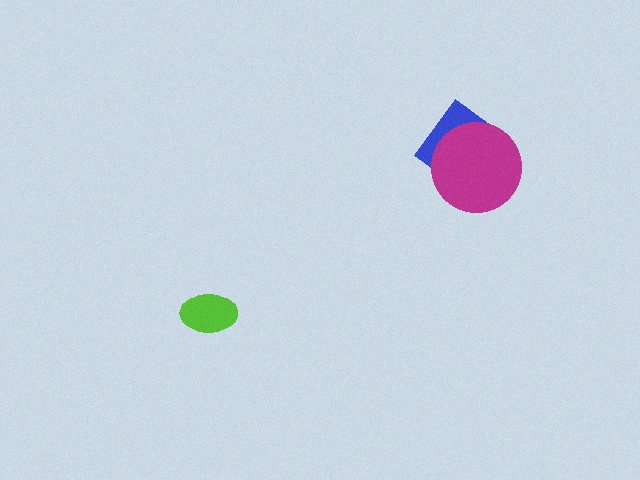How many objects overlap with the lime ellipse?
0 objects overlap with the lime ellipse.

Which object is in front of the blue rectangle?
The magenta circle is in front of the blue rectangle.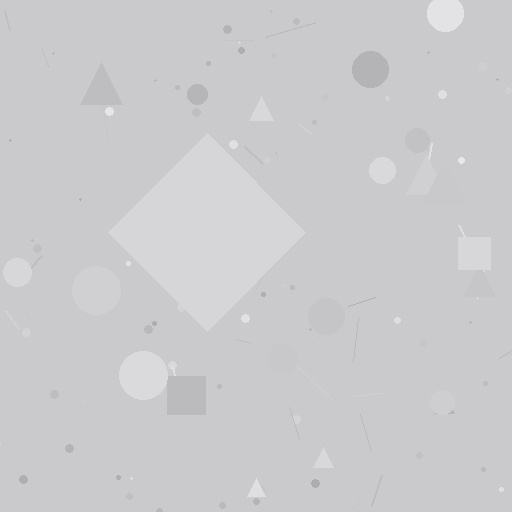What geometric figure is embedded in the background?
A diamond is embedded in the background.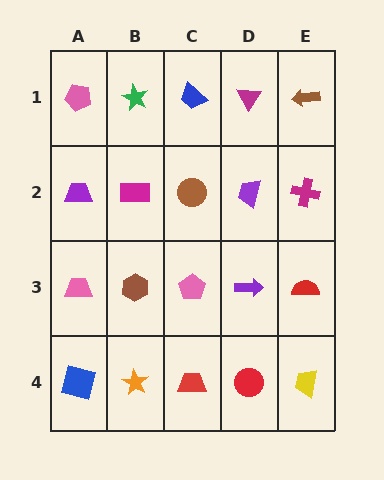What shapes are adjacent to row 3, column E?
A magenta cross (row 2, column E), a yellow trapezoid (row 4, column E), a purple arrow (row 3, column D).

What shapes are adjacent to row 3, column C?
A brown circle (row 2, column C), a red trapezoid (row 4, column C), a brown hexagon (row 3, column B), a purple arrow (row 3, column D).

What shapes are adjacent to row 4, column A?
A pink trapezoid (row 3, column A), an orange star (row 4, column B).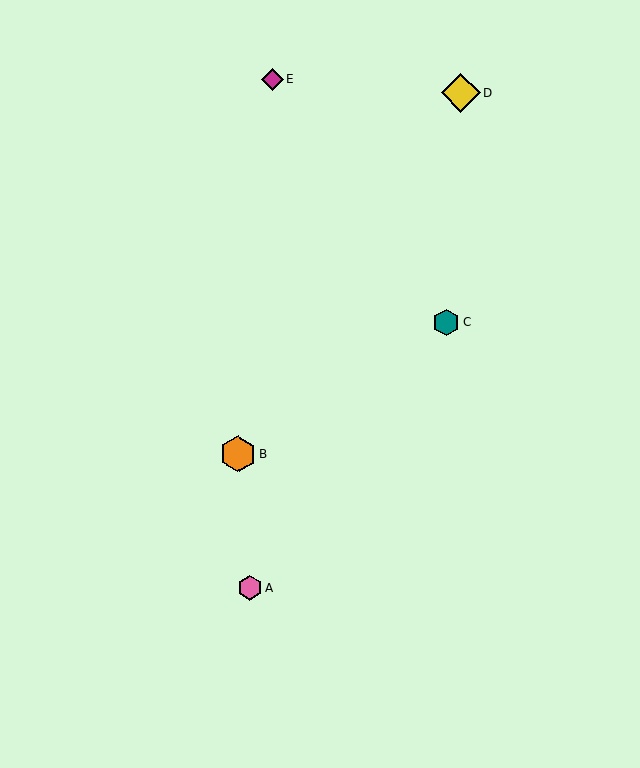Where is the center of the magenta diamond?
The center of the magenta diamond is at (272, 79).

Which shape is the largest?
The yellow diamond (labeled D) is the largest.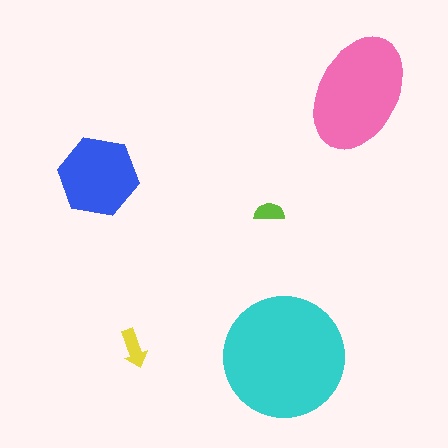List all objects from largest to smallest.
The cyan circle, the pink ellipse, the blue hexagon, the yellow arrow, the lime semicircle.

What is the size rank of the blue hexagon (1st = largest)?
3rd.